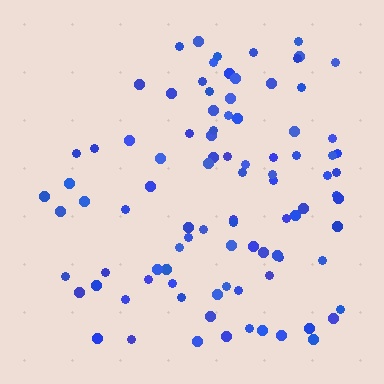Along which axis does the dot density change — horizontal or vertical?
Horizontal.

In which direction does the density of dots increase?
From left to right, with the right side densest.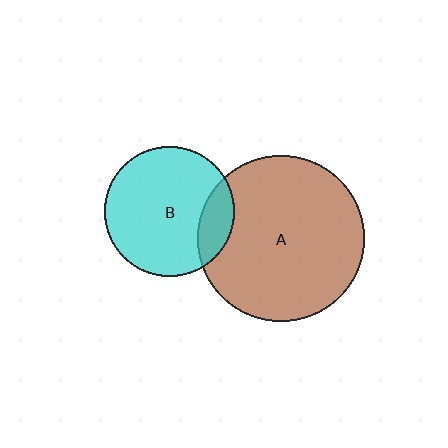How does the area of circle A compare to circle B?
Approximately 1.6 times.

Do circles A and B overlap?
Yes.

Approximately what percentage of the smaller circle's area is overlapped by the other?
Approximately 15%.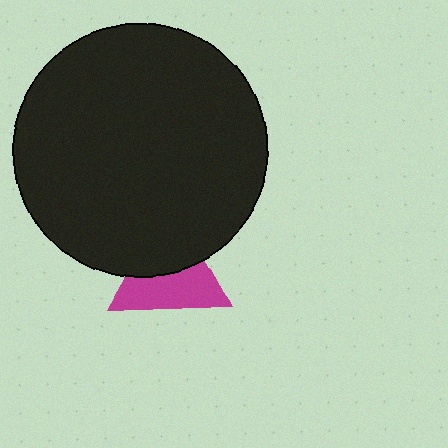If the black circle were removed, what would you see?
You would see the complete magenta triangle.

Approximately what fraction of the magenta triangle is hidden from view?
Roughly 45% of the magenta triangle is hidden behind the black circle.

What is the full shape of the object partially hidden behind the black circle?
The partially hidden object is a magenta triangle.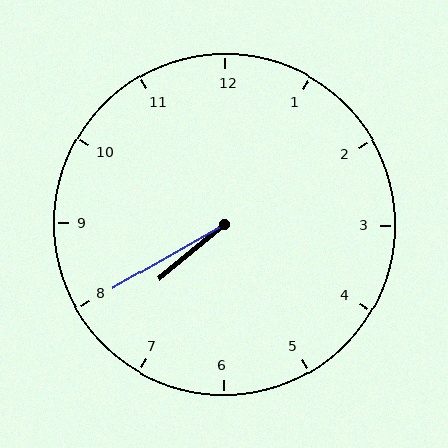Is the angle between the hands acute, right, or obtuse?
It is acute.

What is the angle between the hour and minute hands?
Approximately 10 degrees.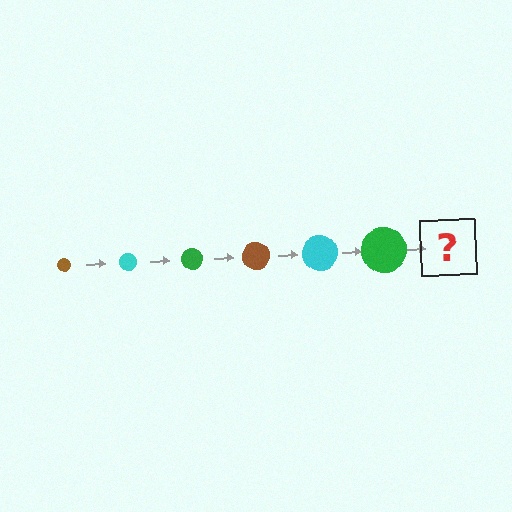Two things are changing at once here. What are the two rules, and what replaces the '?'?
The two rules are that the circle grows larger each step and the color cycles through brown, cyan, and green. The '?' should be a brown circle, larger than the previous one.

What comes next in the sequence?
The next element should be a brown circle, larger than the previous one.